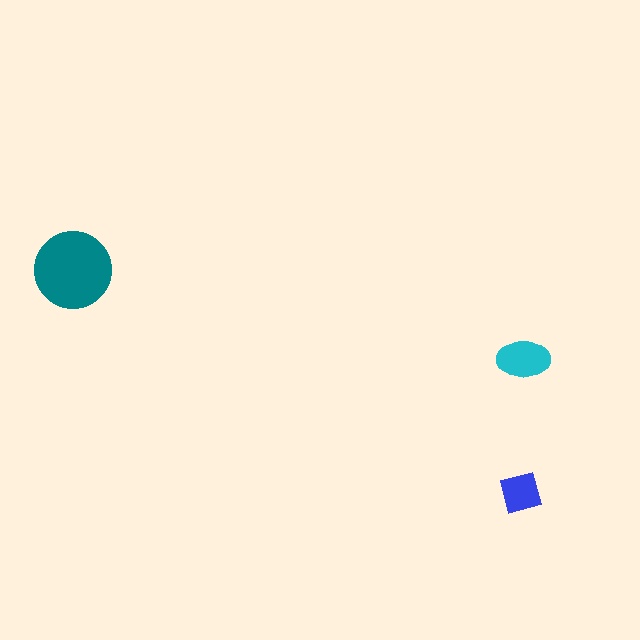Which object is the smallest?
The blue square.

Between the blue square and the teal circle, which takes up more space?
The teal circle.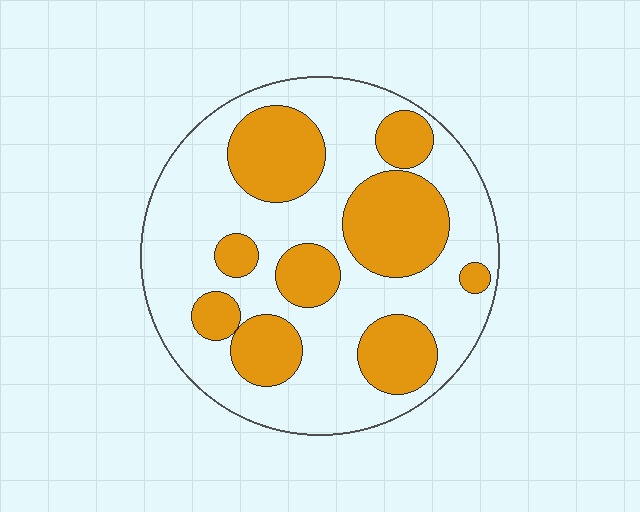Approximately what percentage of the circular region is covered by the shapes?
Approximately 35%.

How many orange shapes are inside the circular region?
9.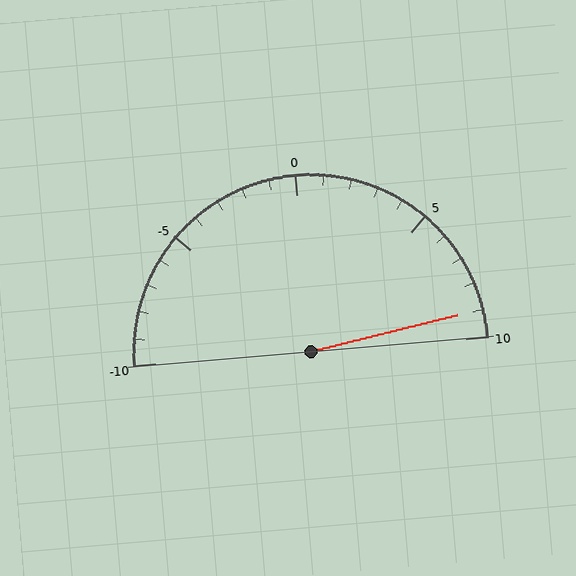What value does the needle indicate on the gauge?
The needle indicates approximately 9.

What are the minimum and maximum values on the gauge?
The gauge ranges from -10 to 10.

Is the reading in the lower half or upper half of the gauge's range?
The reading is in the upper half of the range (-10 to 10).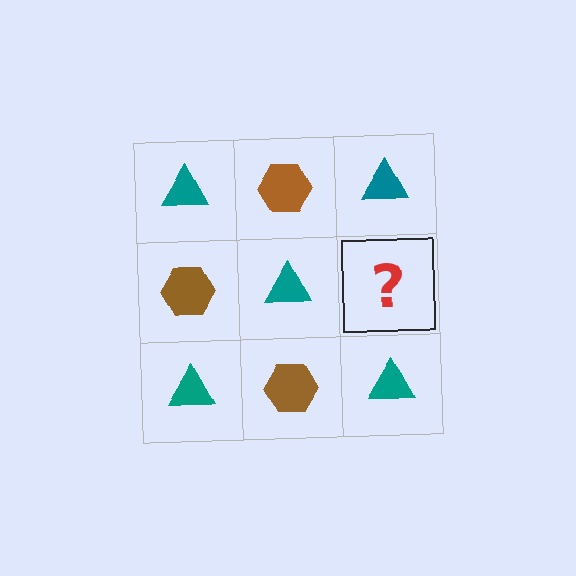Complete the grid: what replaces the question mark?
The question mark should be replaced with a brown hexagon.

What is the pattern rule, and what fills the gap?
The rule is that it alternates teal triangle and brown hexagon in a checkerboard pattern. The gap should be filled with a brown hexagon.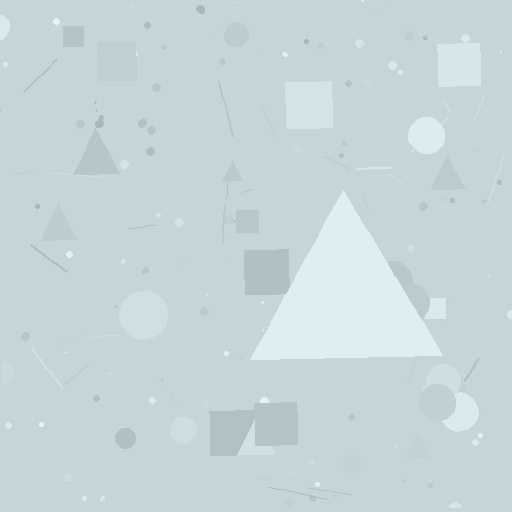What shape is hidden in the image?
A triangle is hidden in the image.